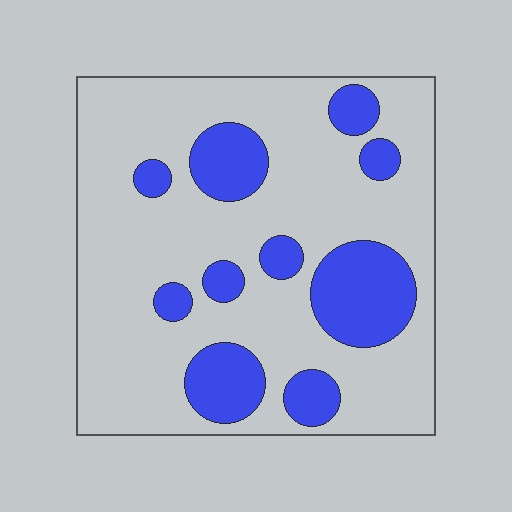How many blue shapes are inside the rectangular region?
10.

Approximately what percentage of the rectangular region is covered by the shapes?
Approximately 25%.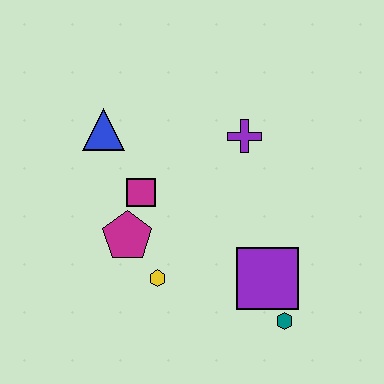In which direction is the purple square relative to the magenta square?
The purple square is to the right of the magenta square.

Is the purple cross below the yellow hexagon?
No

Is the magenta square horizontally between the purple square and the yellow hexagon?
No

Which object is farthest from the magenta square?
The teal hexagon is farthest from the magenta square.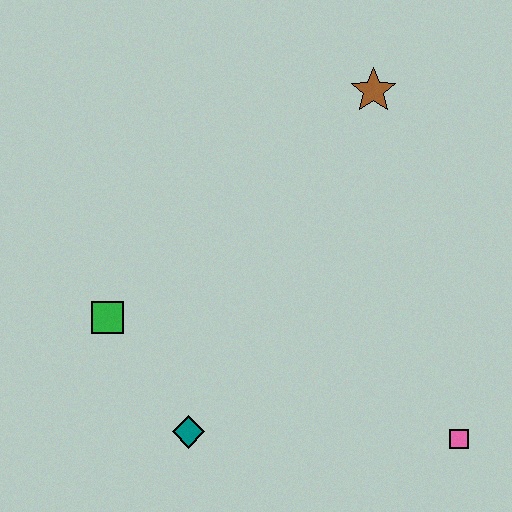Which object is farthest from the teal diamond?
The brown star is farthest from the teal diamond.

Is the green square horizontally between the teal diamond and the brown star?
No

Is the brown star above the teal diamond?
Yes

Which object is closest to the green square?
The teal diamond is closest to the green square.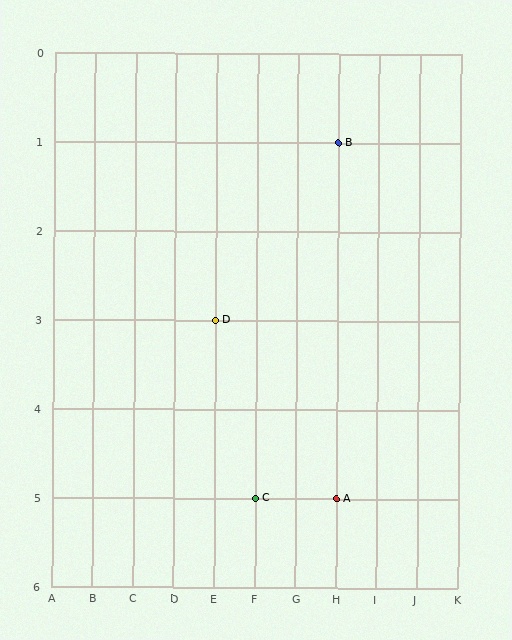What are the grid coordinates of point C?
Point C is at grid coordinates (F, 5).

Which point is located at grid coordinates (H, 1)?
Point B is at (H, 1).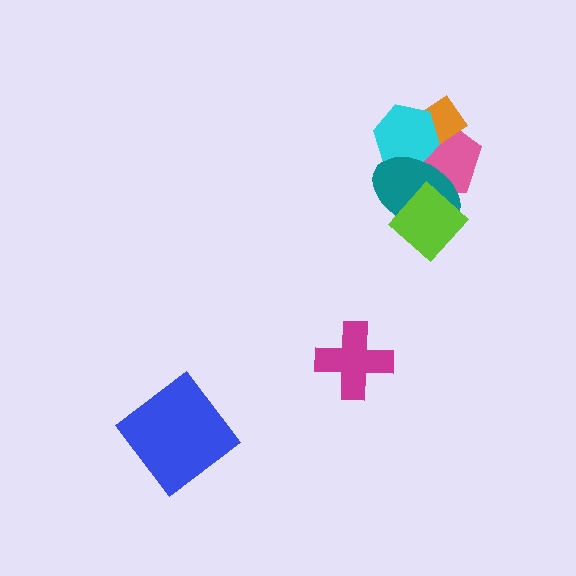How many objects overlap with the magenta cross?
0 objects overlap with the magenta cross.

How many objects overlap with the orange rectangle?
3 objects overlap with the orange rectangle.